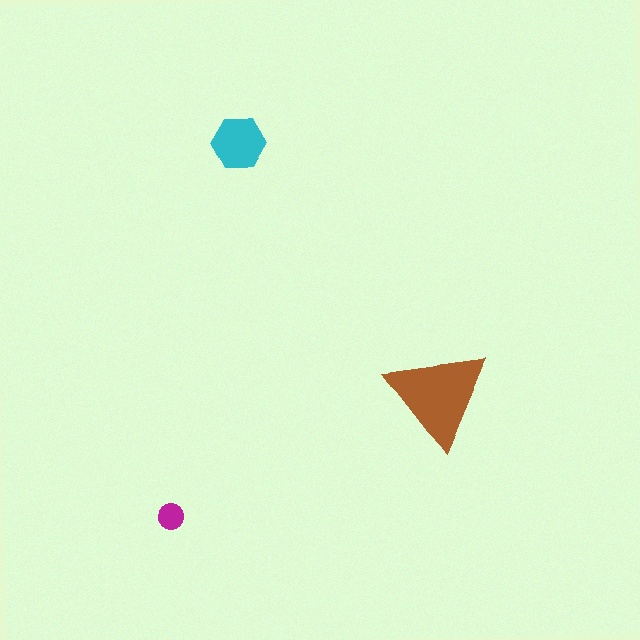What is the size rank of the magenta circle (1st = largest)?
3rd.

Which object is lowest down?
The magenta circle is bottommost.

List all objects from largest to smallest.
The brown triangle, the cyan hexagon, the magenta circle.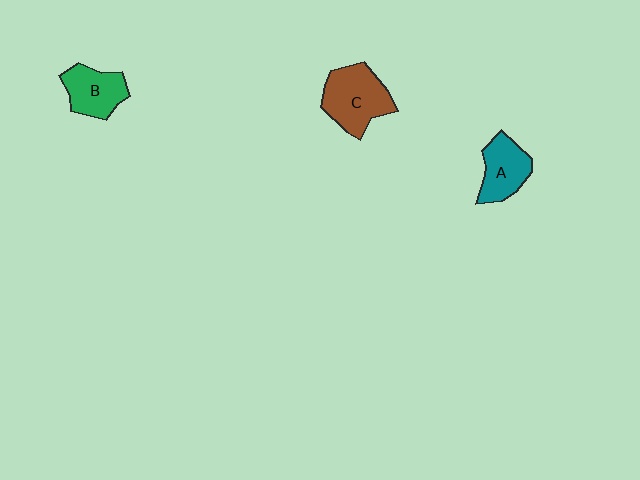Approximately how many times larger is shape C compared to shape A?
Approximately 1.4 times.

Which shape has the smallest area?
Shape B (green).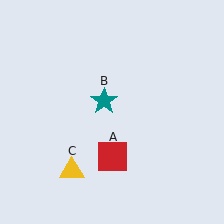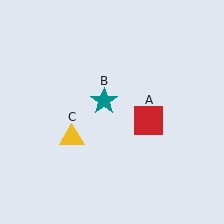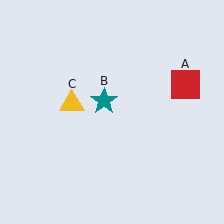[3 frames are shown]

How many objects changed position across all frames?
2 objects changed position: red square (object A), yellow triangle (object C).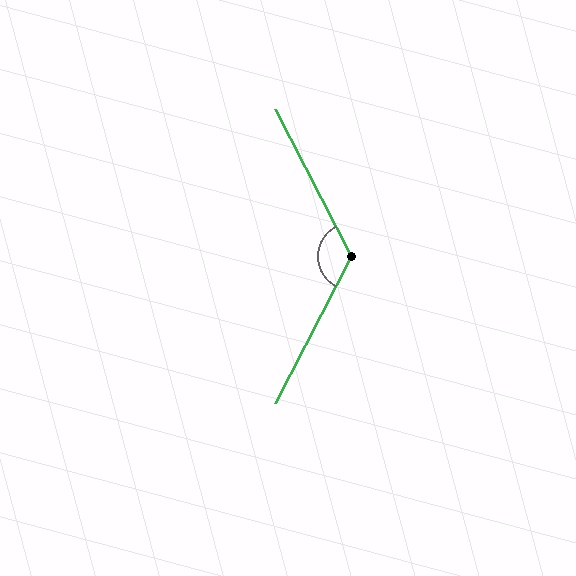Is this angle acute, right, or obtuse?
It is obtuse.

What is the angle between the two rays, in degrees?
Approximately 125 degrees.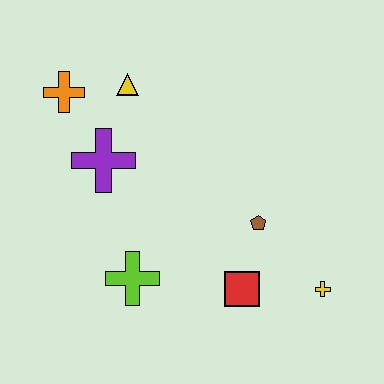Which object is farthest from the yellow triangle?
The yellow cross is farthest from the yellow triangle.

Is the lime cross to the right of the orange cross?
Yes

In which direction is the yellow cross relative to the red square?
The yellow cross is to the right of the red square.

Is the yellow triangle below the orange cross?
No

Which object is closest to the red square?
The brown pentagon is closest to the red square.